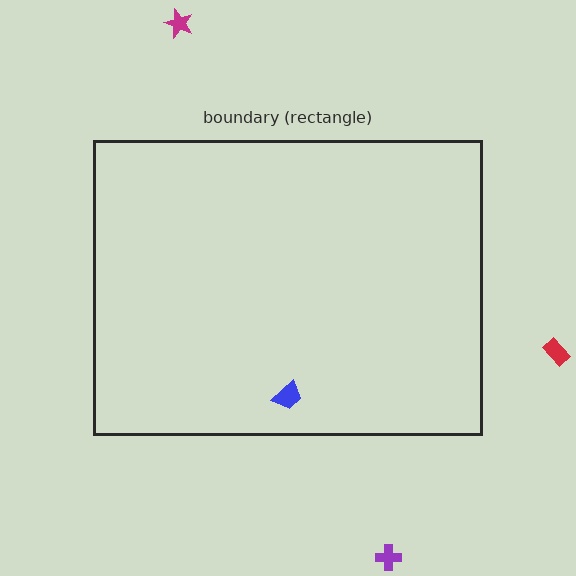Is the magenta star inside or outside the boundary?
Outside.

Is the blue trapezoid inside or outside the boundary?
Inside.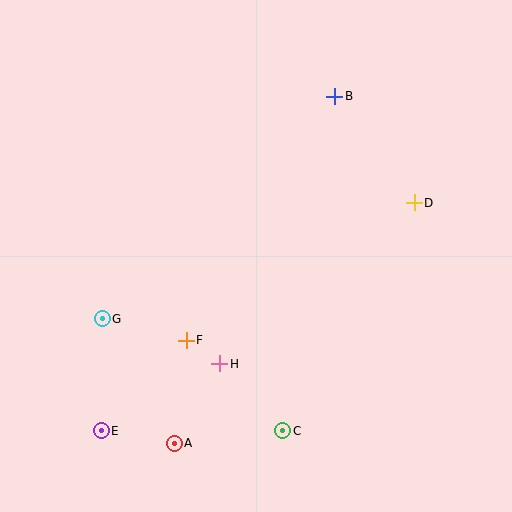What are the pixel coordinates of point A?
Point A is at (174, 443).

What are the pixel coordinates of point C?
Point C is at (283, 431).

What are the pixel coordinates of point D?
Point D is at (414, 203).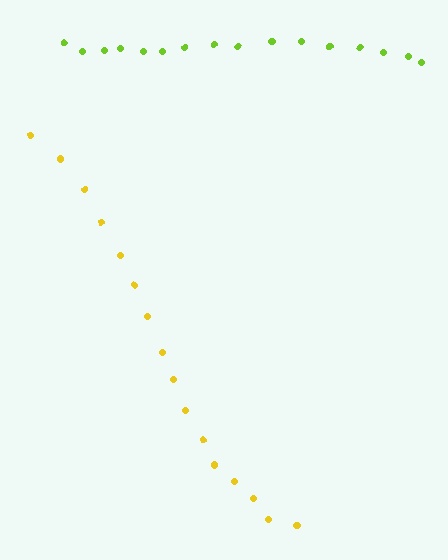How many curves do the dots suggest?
There are 2 distinct paths.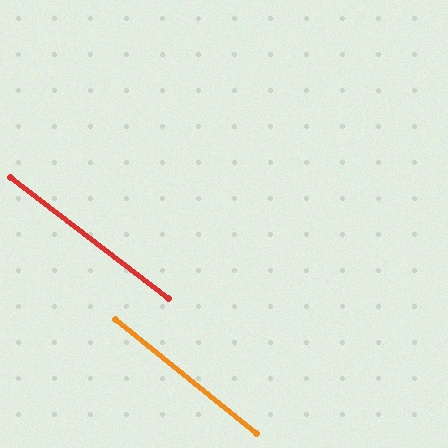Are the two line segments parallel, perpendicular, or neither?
Parallel — their directions differ by only 1.3°.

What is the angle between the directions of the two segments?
Approximately 1 degree.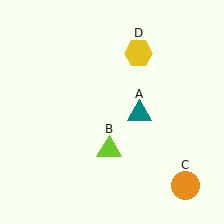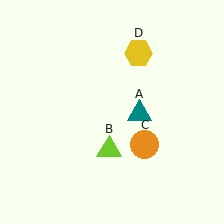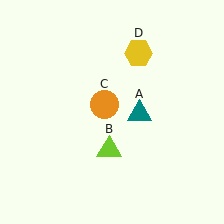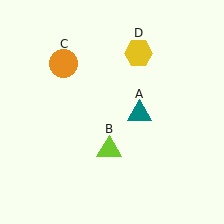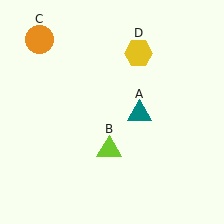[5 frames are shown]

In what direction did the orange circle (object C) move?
The orange circle (object C) moved up and to the left.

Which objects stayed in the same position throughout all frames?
Teal triangle (object A) and lime triangle (object B) and yellow hexagon (object D) remained stationary.